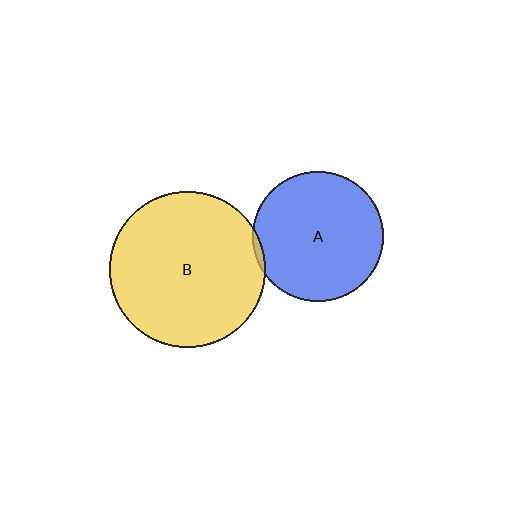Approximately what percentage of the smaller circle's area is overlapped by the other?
Approximately 5%.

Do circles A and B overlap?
Yes.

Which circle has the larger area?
Circle B (yellow).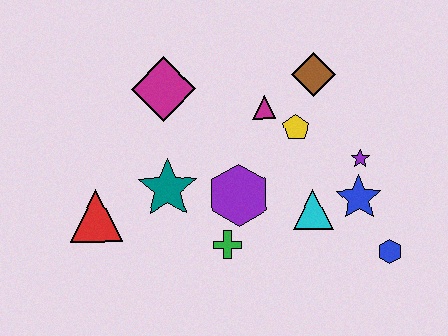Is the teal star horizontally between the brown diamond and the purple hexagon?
No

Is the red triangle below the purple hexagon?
Yes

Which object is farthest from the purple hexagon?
The blue hexagon is farthest from the purple hexagon.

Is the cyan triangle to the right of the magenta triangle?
Yes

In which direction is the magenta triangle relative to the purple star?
The magenta triangle is to the left of the purple star.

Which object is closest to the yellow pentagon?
The magenta triangle is closest to the yellow pentagon.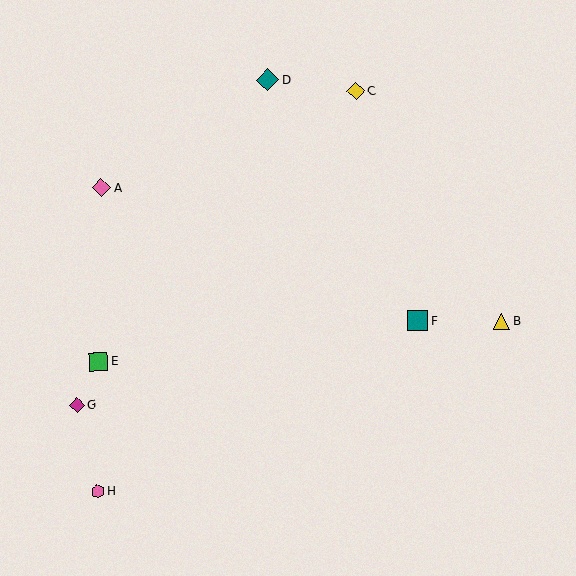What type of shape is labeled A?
Shape A is a pink diamond.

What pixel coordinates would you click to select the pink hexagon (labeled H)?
Click at (97, 491) to select the pink hexagon H.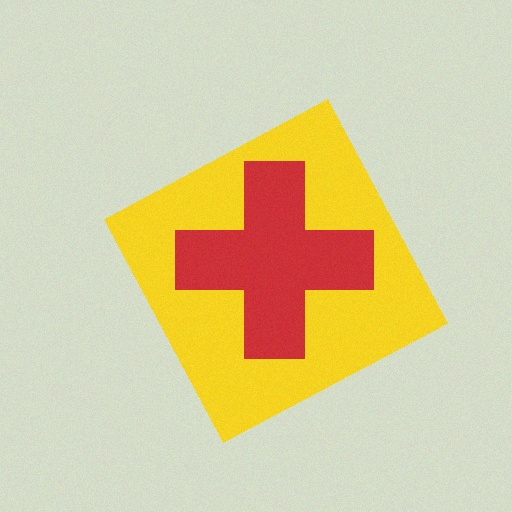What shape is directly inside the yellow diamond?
The red cross.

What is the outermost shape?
The yellow diamond.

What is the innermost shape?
The red cross.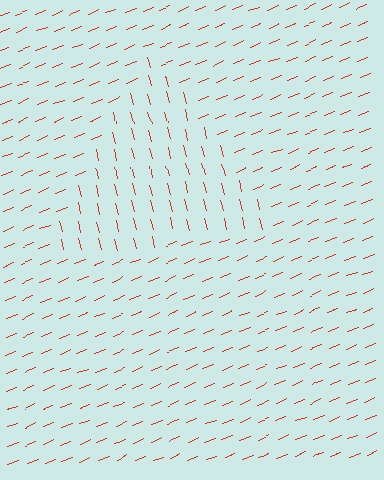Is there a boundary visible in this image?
Yes, there is a texture boundary formed by a change in line orientation.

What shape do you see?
I see a triangle.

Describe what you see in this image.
The image is filled with small red line segments. A triangle region in the image has lines oriented differently from the surrounding lines, creating a visible texture boundary.